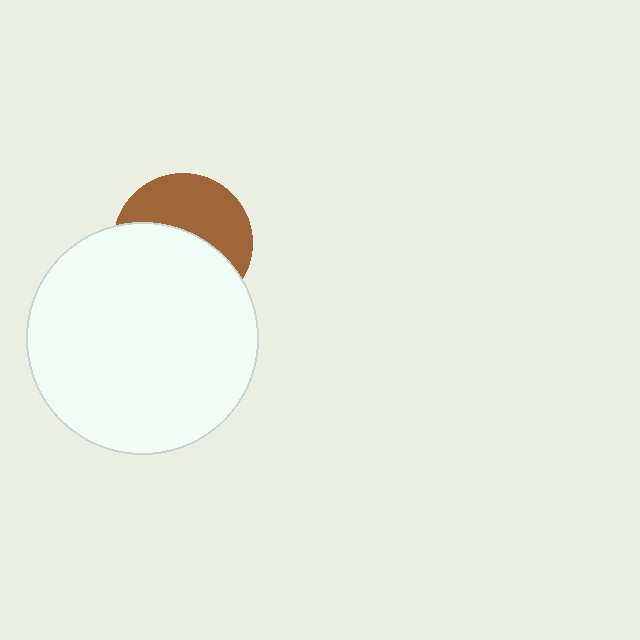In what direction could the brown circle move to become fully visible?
The brown circle could move up. That would shift it out from behind the white circle entirely.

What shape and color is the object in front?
The object in front is a white circle.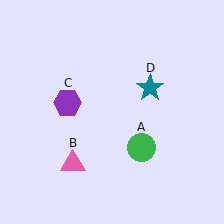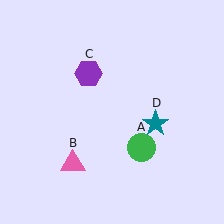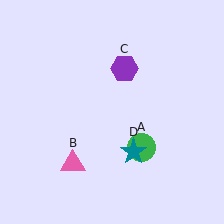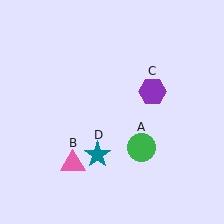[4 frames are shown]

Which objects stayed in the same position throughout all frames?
Green circle (object A) and pink triangle (object B) remained stationary.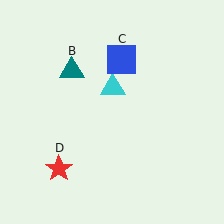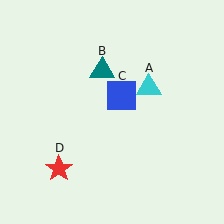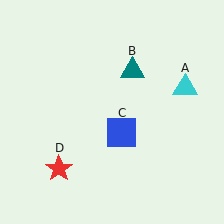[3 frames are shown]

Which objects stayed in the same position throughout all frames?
Red star (object D) remained stationary.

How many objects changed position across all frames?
3 objects changed position: cyan triangle (object A), teal triangle (object B), blue square (object C).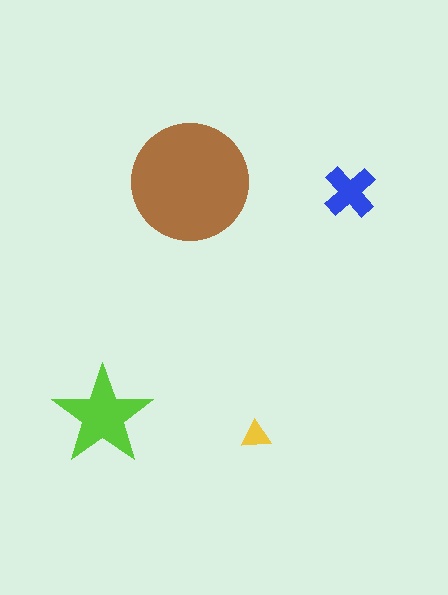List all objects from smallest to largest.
The yellow triangle, the blue cross, the lime star, the brown circle.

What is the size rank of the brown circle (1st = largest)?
1st.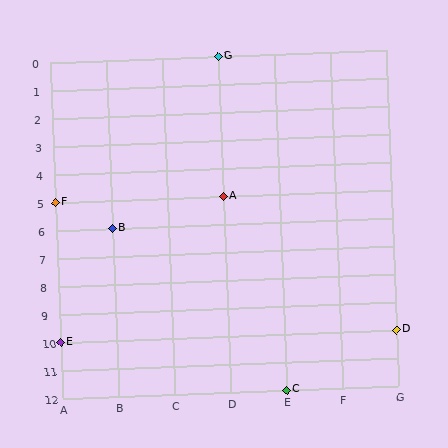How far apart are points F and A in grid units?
Points F and A are 3 columns apart.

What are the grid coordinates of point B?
Point B is at grid coordinates (B, 6).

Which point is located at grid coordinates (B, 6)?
Point B is at (B, 6).